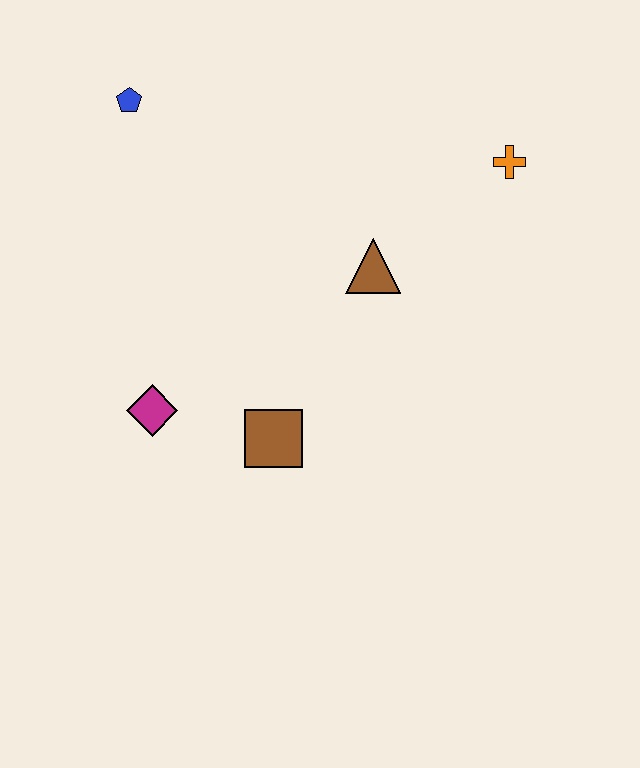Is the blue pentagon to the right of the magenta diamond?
No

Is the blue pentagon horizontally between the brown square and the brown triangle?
No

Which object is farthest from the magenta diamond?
The orange cross is farthest from the magenta diamond.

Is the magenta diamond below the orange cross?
Yes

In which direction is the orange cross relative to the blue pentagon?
The orange cross is to the right of the blue pentagon.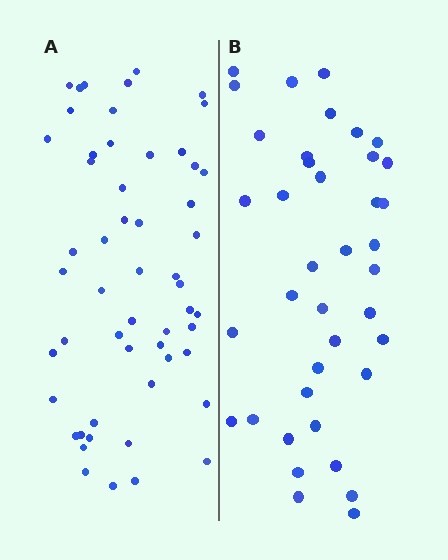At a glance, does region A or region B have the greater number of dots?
Region A (the left region) has more dots.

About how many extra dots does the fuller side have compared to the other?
Region A has approximately 15 more dots than region B.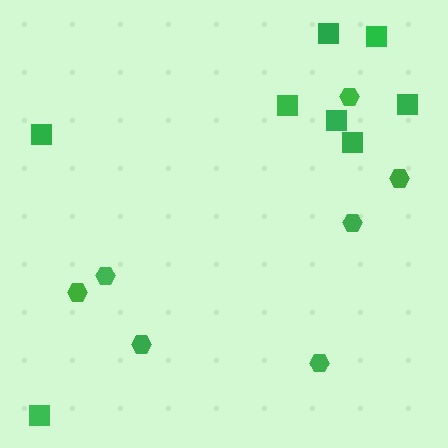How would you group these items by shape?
There are 2 groups: one group of hexagons (7) and one group of squares (8).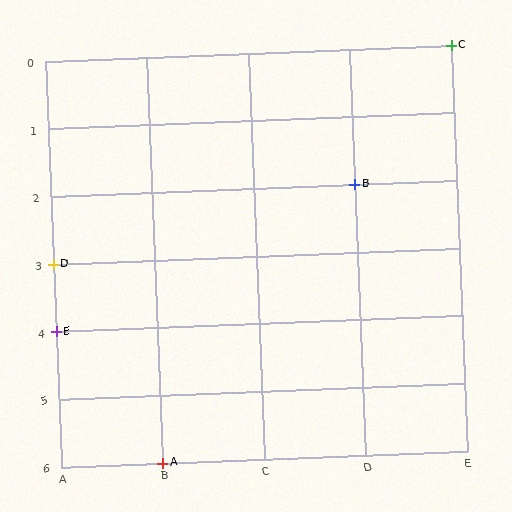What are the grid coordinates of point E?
Point E is at grid coordinates (A, 4).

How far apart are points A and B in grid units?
Points A and B are 2 columns and 4 rows apart (about 4.5 grid units diagonally).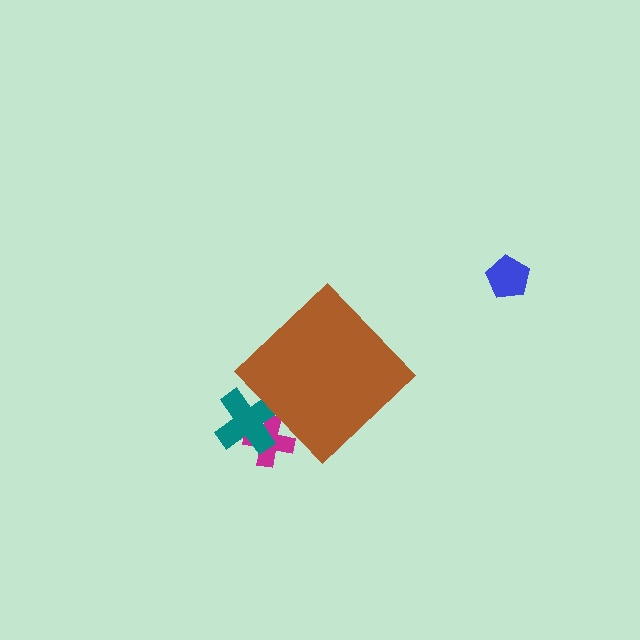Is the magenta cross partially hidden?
Yes, the magenta cross is partially hidden behind the brown diamond.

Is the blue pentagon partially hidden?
No, the blue pentagon is fully visible.